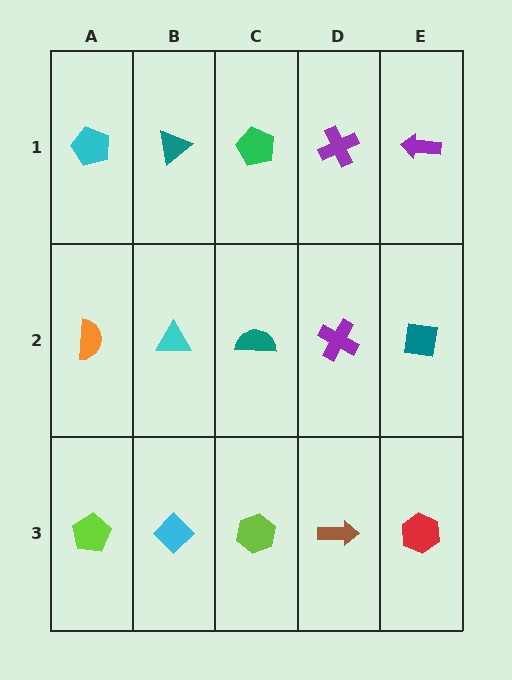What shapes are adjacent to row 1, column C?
A teal semicircle (row 2, column C), a teal triangle (row 1, column B), a purple cross (row 1, column D).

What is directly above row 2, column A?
A cyan pentagon.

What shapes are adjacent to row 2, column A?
A cyan pentagon (row 1, column A), a lime pentagon (row 3, column A), a cyan triangle (row 2, column B).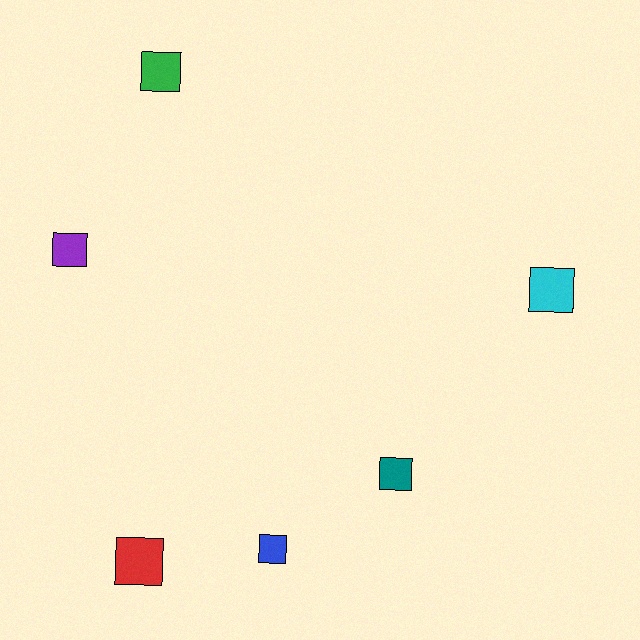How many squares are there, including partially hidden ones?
There are 6 squares.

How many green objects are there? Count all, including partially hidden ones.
There is 1 green object.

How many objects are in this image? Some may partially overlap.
There are 6 objects.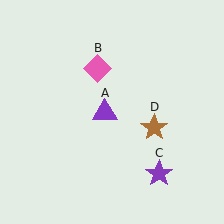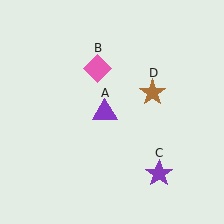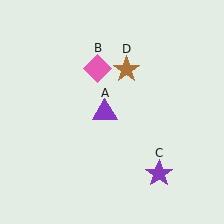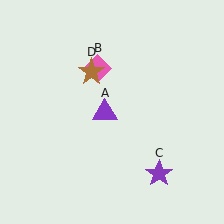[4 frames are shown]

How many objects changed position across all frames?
1 object changed position: brown star (object D).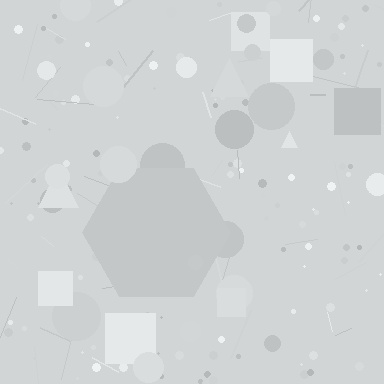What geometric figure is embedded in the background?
A hexagon is embedded in the background.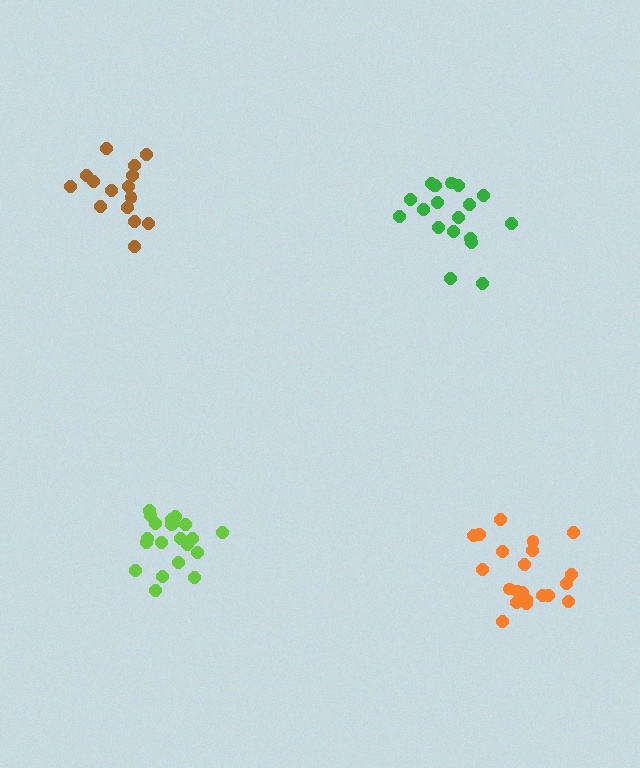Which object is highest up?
The brown cluster is topmost.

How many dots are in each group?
Group 1: 15 dots, Group 2: 21 dots, Group 3: 21 dots, Group 4: 19 dots (76 total).